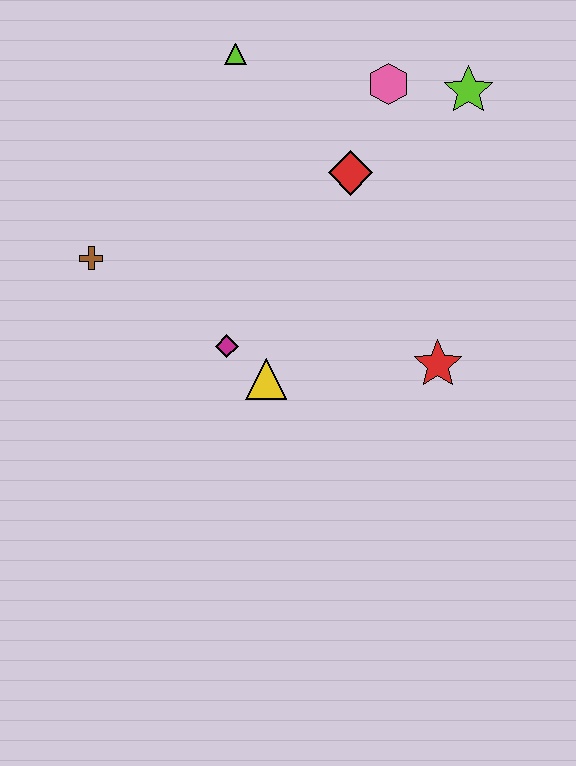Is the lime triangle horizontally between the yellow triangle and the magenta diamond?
Yes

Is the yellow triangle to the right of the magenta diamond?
Yes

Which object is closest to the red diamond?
The pink hexagon is closest to the red diamond.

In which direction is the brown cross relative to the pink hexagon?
The brown cross is to the left of the pink hexagon.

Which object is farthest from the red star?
The lime triangle is farthest from the red star.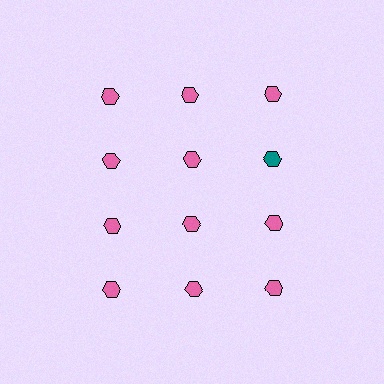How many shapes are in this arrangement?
There are 12 shapes arranged in a grid pattern.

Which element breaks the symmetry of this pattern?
The teal hexagon in the second row, center column breaks the symmetry. All other shapes are pink hexagons.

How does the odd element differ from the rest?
It has a different color: teal instead of pink.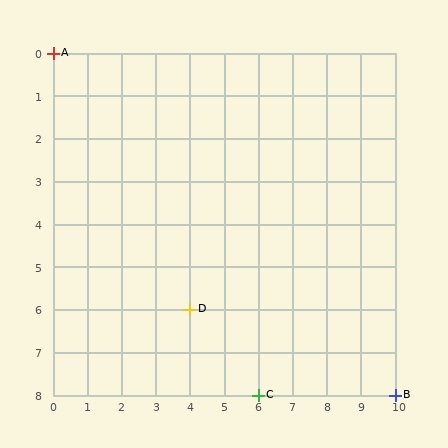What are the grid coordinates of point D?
Point D is at grid coordinates (4, 6).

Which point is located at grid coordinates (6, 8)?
Point C is at (6, 8).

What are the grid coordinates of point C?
Point C is at grid coordinates (6, 8).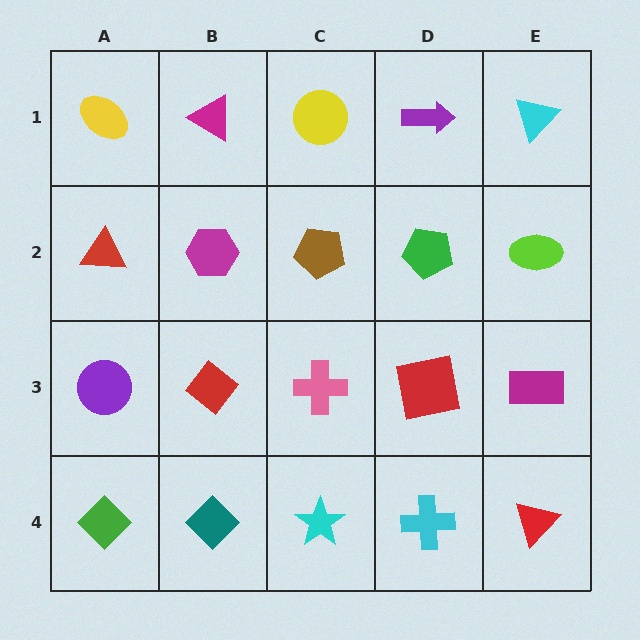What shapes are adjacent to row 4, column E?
A magenta rectangle (row 3, column E), a cyan cross (row 4, column D).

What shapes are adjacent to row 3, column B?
A magenta hexagon (row 2, column B), a teal diamond (row 4, column B), a purple circle (row 3, column A), a pink cross (row 3, column C).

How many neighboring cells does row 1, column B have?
3.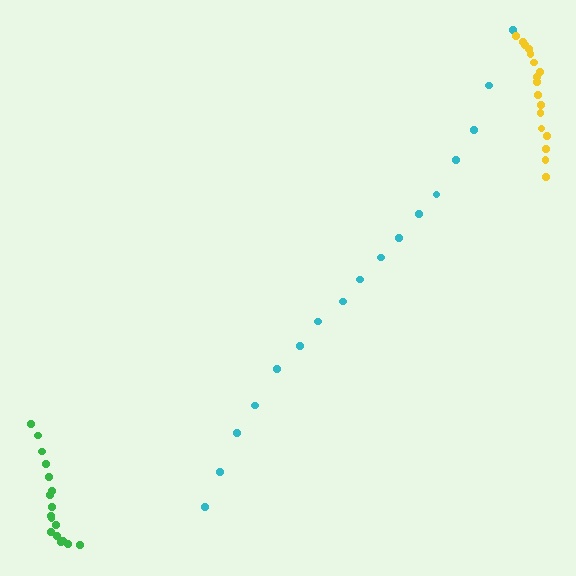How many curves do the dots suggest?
There are 3 distinct paths.